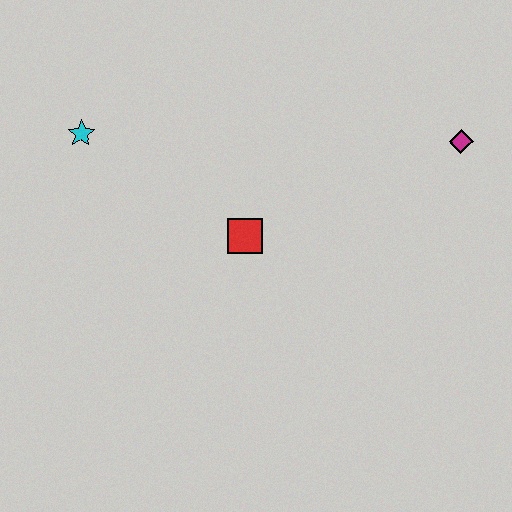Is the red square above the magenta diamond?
No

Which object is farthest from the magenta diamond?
The cyan star is farthest from the magenta diamond.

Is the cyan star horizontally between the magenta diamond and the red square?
No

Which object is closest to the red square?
The cyan star is closest to the red square.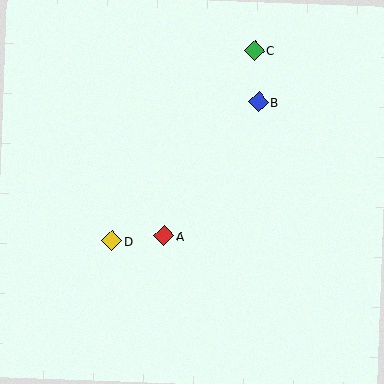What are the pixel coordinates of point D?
Point D is at (112, 241).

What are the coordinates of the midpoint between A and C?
The midpoint between A and C is at (209, 143).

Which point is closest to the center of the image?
Point A at (164, 236) is closest to the center.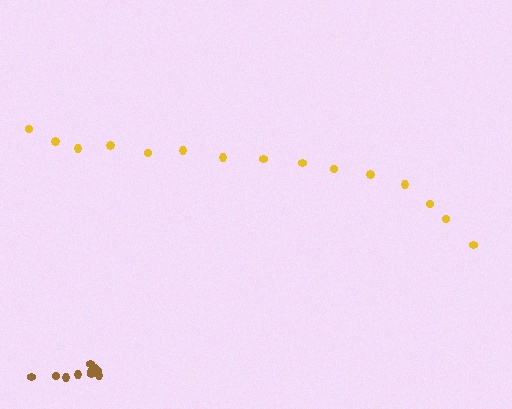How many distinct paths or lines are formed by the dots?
There are 2 distinct paths.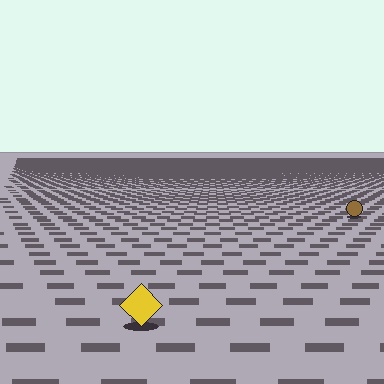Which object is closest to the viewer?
The yellow diamond is closest. The texture marks near it are larger and more spread out.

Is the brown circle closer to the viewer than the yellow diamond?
No. The yellow diamond is closer — you can tell from the texture gradient: the ground texture is coarser near it.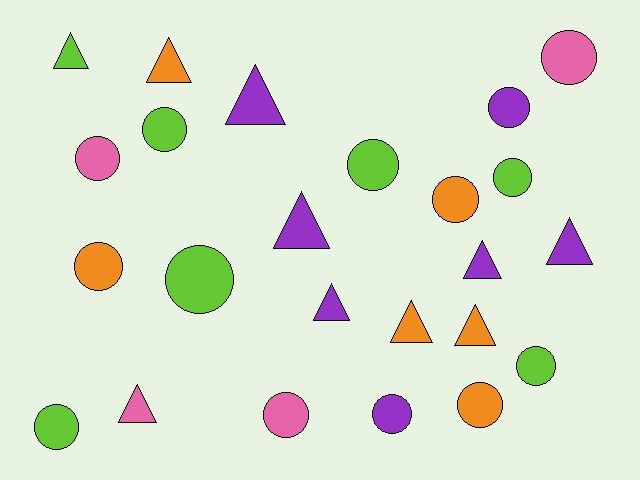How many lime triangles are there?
There is 1 lime triangle.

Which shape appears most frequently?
Circle, with 14 objects.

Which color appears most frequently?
Lime, with 7 objects.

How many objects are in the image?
There are 24 objects.